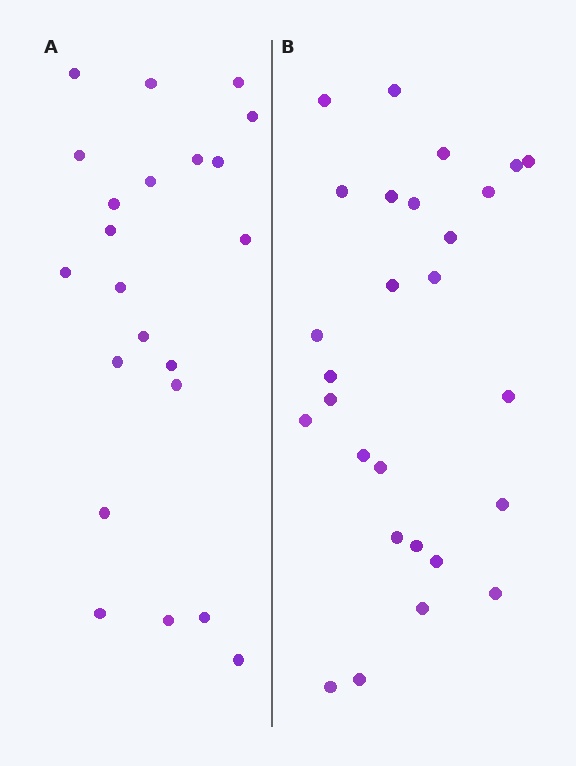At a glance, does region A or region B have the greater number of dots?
Region B (the right region) has more dots.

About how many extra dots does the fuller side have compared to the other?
Region B has about 5 more dots than region A.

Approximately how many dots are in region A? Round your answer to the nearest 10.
About 20 dots. (The exact count is 22, which rounds to 20.)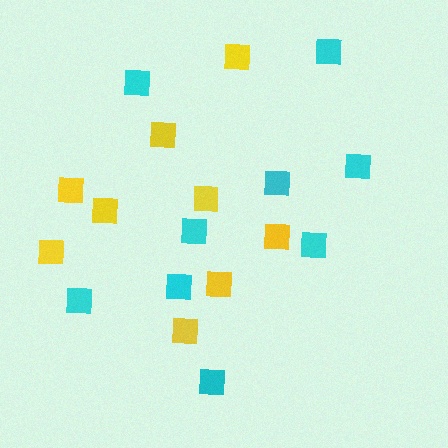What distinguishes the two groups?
There are 2 groups: one group of cyan squares (9) and one group of yellow squares (9).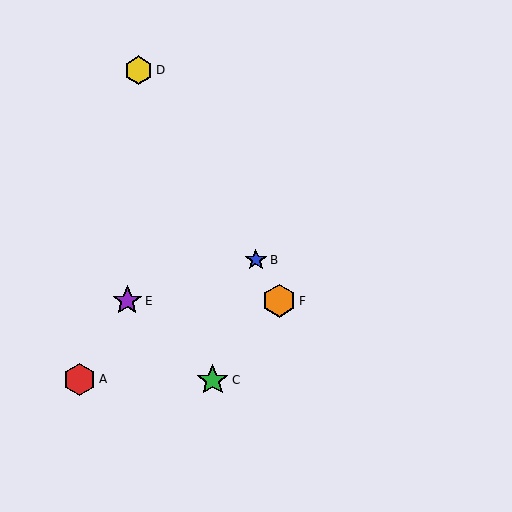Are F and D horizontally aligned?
No, F is at y≈301 and D is at y≈70.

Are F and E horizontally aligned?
Yes, both are at y≈301.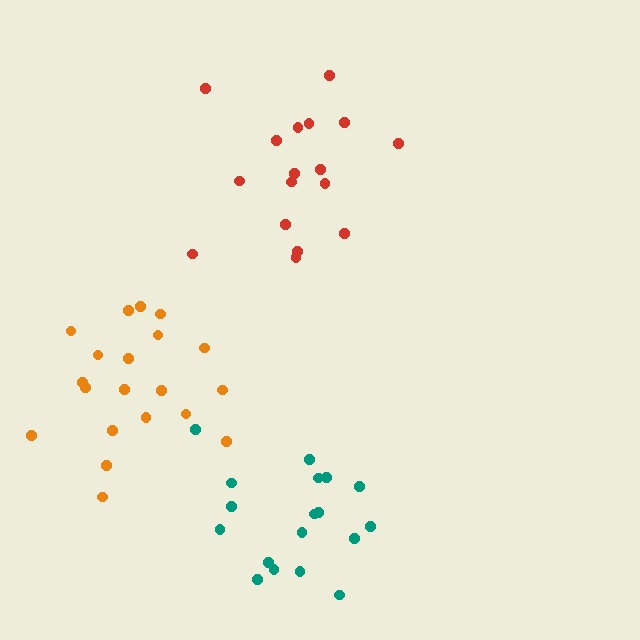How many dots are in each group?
Group 1: 17 dots, Group 2: 18 dots, Group 3: 20 dots (55 total).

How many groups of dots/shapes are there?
There are 3 groups.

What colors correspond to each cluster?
The clusters are colored: red, teal, orange.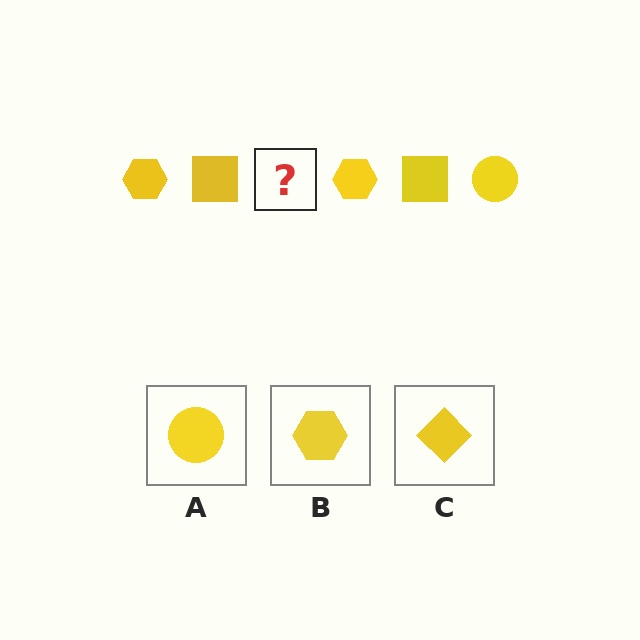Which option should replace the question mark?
Option A.